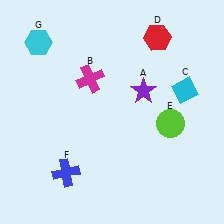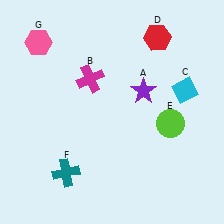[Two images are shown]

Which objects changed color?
F changed from blue to teal. G changed from cyan to pink.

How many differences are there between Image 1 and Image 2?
There are 2 differences between the two images.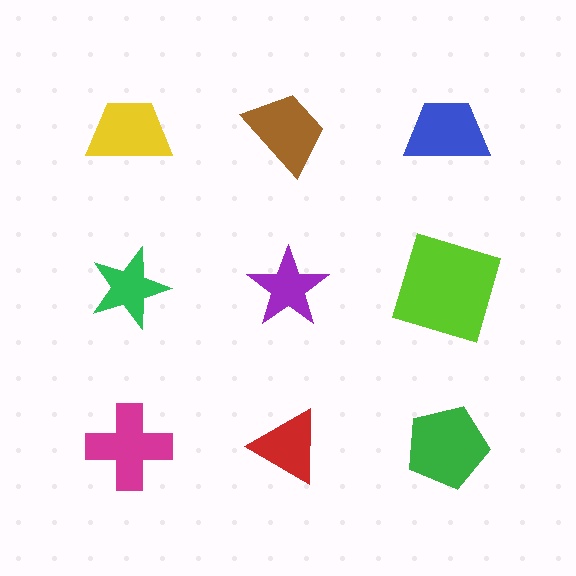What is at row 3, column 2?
A red triangle.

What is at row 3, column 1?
A magenta cross.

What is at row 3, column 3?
A green pentagon.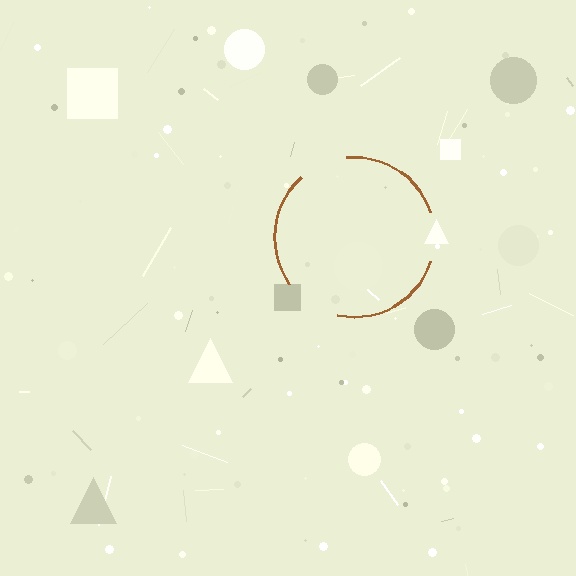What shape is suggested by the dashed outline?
The dashed outline suggests a circle.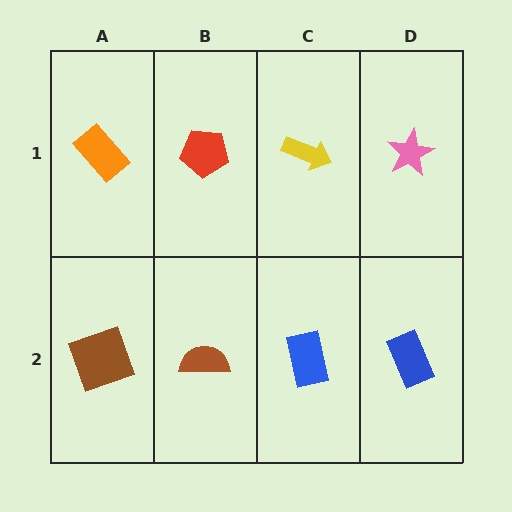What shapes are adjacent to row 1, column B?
A brown semicircle (row 2, column B), an orange rectangle (row 1, column A), a yellow arrow (row 1, column C).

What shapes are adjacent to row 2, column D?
A pink star (row 1, column D), a blue rectangle (row 2, column C).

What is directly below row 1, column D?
A blue rectangle.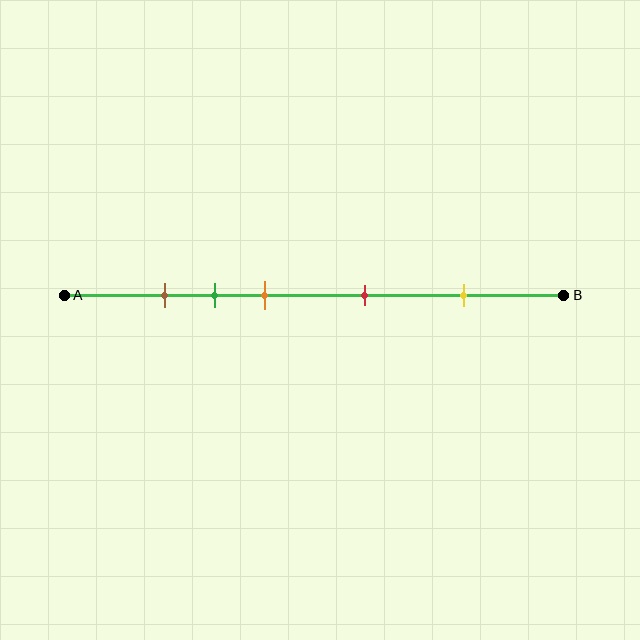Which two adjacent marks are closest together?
The brown and green marks are the closest adjacent pair.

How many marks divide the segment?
There are 5 marks dividing the segment.